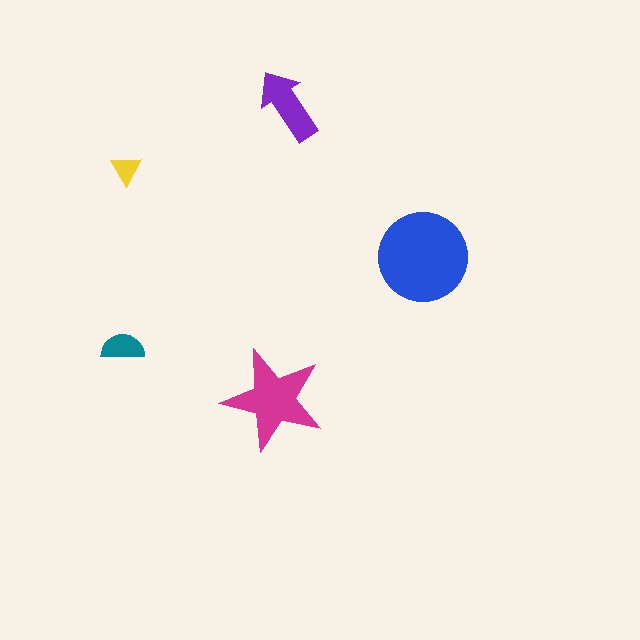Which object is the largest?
The blue circle.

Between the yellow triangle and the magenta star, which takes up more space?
The magenta star.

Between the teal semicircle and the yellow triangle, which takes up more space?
The teal semicircle.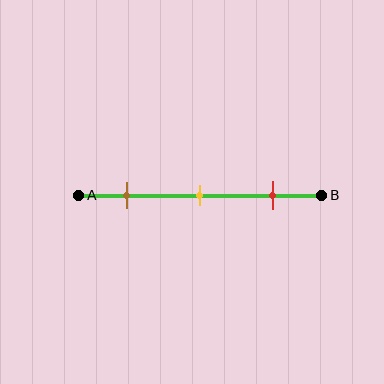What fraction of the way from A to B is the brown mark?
The brown mark is approximately 20% (0.2) of the way from A to B.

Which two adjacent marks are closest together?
The brown and yellow marks are the closest adjacent pair.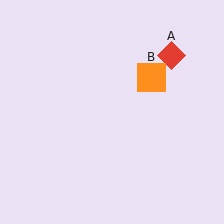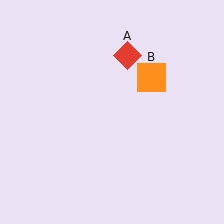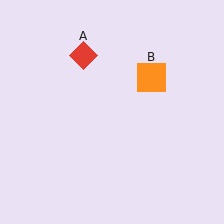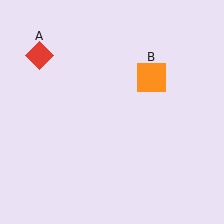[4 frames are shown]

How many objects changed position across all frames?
1 object changed position: red diamond (object A).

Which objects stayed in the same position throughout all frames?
Orange square (object B) remained stationary.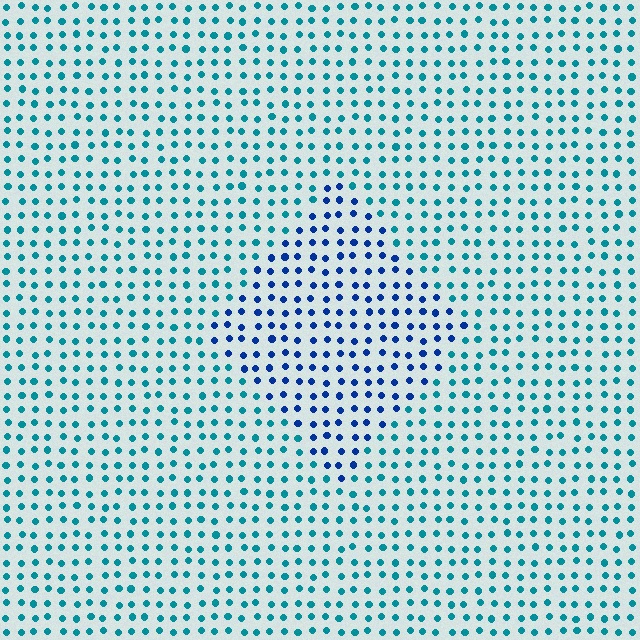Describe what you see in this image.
The image is filled with small teal elements in a uniform arrangement. A diamond-shaped region is visible where the elements are tinted to a slightly different hue, forming a subtle color boundary.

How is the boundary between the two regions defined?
The boundary is defined purely by a slight shift in hue (about 38 degrees). Spacing, size, and orientation are identical on both sides.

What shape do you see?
I see a diamond.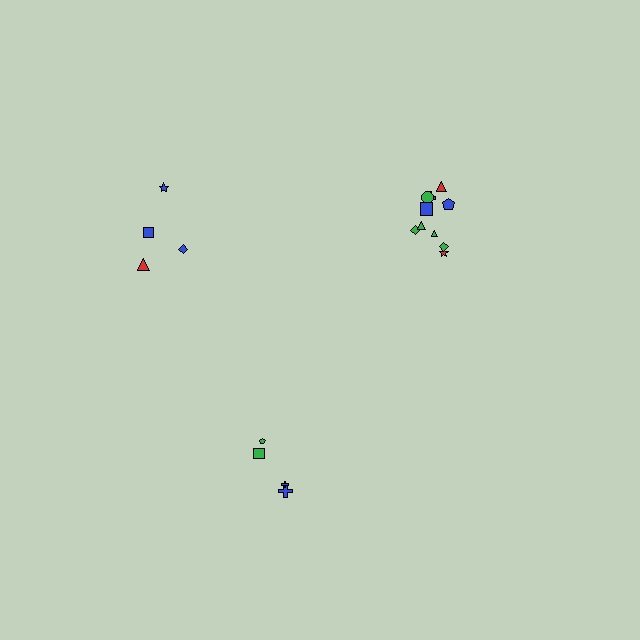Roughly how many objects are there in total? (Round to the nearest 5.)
Roughly 20 objects in total.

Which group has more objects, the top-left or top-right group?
The top-right group.